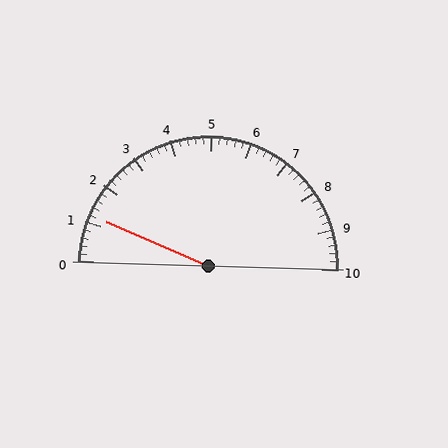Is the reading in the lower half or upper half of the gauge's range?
The reading is in the lower half of the range (0 to 10).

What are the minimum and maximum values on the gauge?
The gauge ranges from 0 to 10.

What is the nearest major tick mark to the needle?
The nearest major tick mark is 1.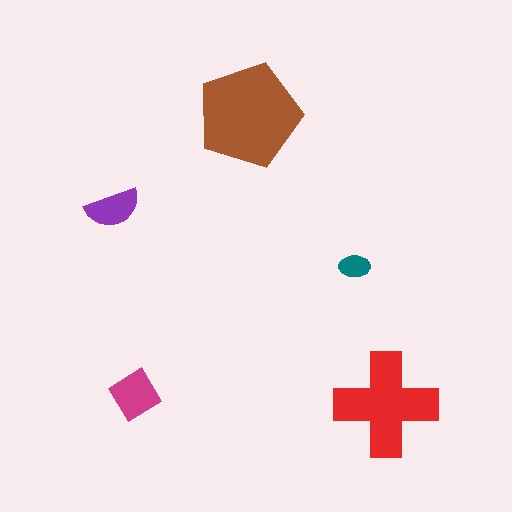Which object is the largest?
The brown pentagon.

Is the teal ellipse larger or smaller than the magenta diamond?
Smaller.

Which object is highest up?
The brown pentagon is topmost.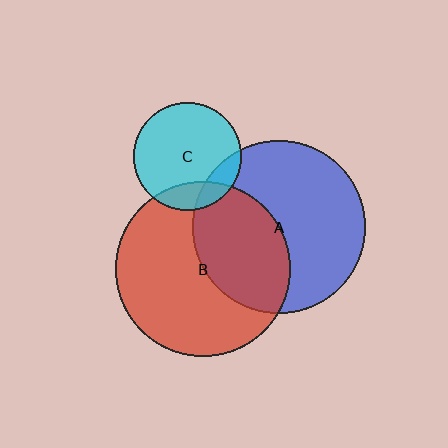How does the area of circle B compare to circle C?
Approximately 2.6 times.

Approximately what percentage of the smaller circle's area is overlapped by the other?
Approximately 40%.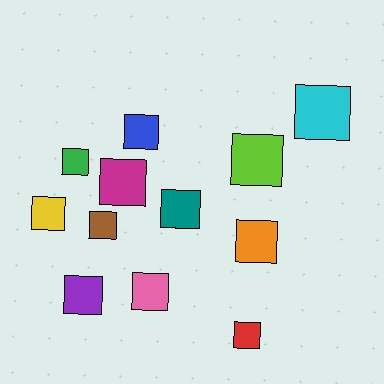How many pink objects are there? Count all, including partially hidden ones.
There is 1 pink object.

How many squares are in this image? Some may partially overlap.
There are 12 squares.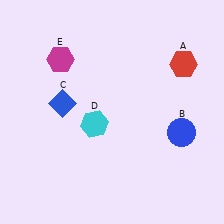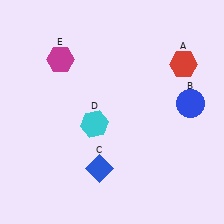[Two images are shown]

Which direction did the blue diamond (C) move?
The blue diamond (C) moved down.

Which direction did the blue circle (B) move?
The blue circle (B) moved up.